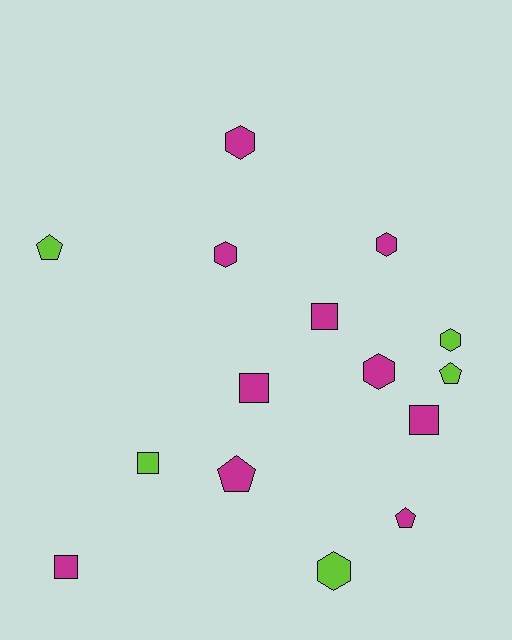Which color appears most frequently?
Magenta, with 10 objects.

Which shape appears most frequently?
Hexagon, with 6 objects.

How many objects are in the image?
There are 15 objects.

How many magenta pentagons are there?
There are 2 magenta pentagons.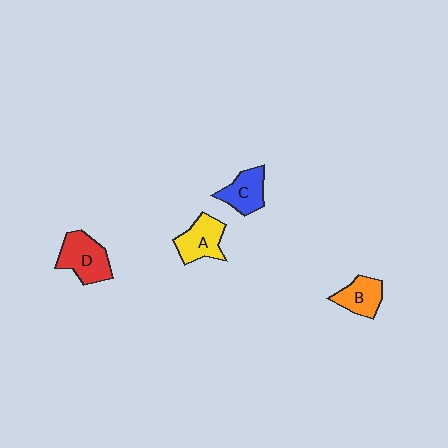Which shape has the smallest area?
Shape B (orange).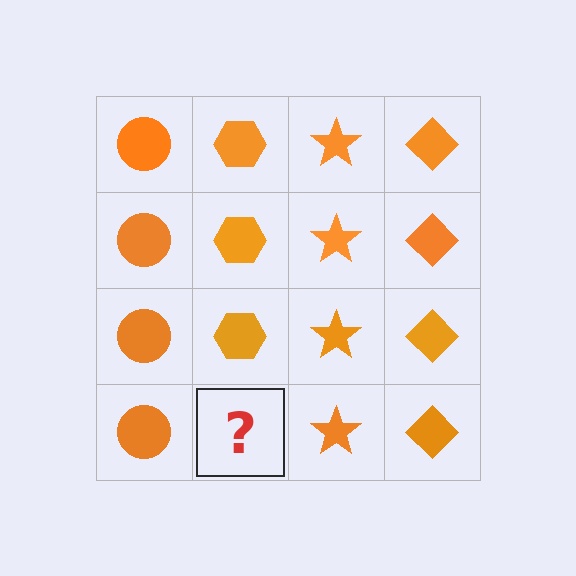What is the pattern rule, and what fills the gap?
The rule is that each column has a consistent shape. The gap should be filled with an orange hexagon.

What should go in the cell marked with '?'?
The missing cell should contain an orange hexagon.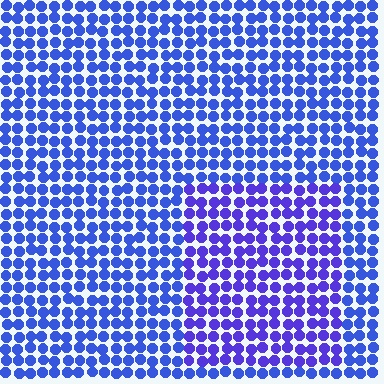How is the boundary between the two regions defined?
The boundary is defined purely by a slight shift in hue (about 24 degrees). Spacing, size, and orientation are identical on both sides.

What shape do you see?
I see a rectangle.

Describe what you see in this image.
The image is filled with small blue elements in a uniform arrangement. A rectangle-shaped region is visible where the elements are tinted to a slightly different hue, forming a subtle color boundary.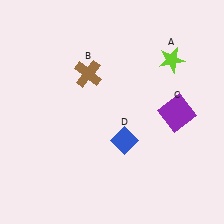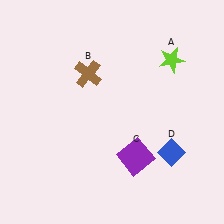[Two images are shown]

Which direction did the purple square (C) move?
The purple square (C) moved down.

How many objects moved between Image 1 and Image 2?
2 objects moved between the two images.